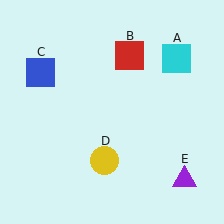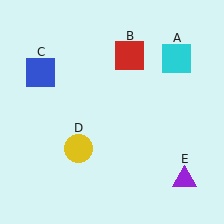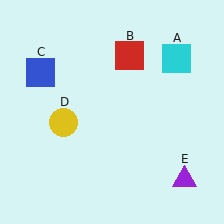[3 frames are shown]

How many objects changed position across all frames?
1 object changed position: yellow circle (object D).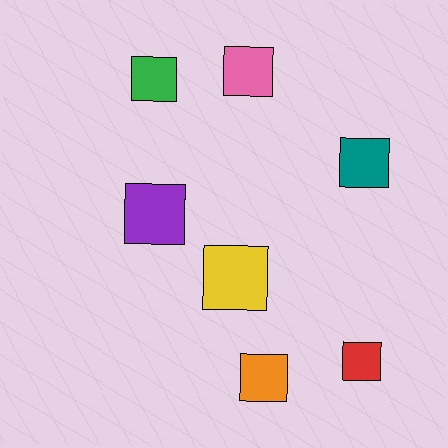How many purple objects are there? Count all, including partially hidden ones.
There is 1 purple object.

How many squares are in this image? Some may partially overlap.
There are 7 squares.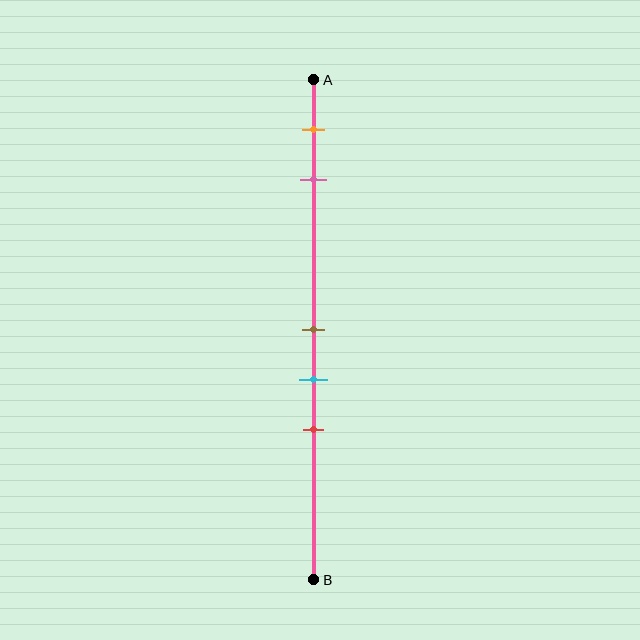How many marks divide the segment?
There are 5 marks dividing the segment.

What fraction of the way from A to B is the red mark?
The red mark is approximately 70% (0.7) of the way from A to B.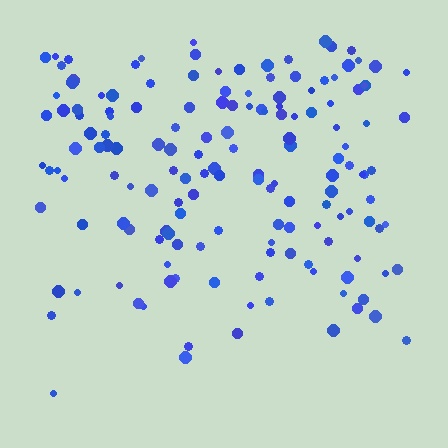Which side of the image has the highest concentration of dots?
The top.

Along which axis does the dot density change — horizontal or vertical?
Vertical.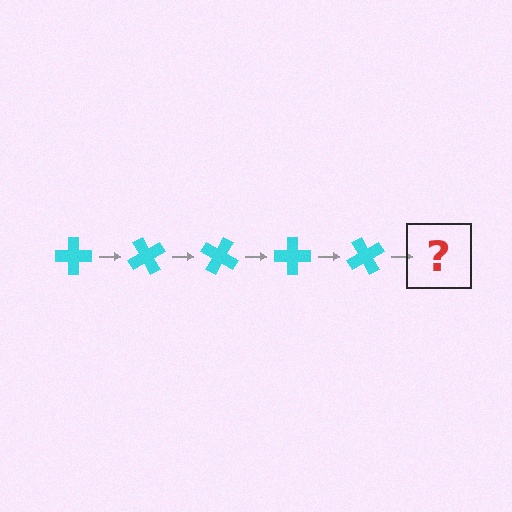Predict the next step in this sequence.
The next step is a cyan cross rotated 300 degrees.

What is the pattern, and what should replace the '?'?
The pattern is that the cross rotates 60 degrees each step. The '?' should be a cyan cross rotated 300 degrees.